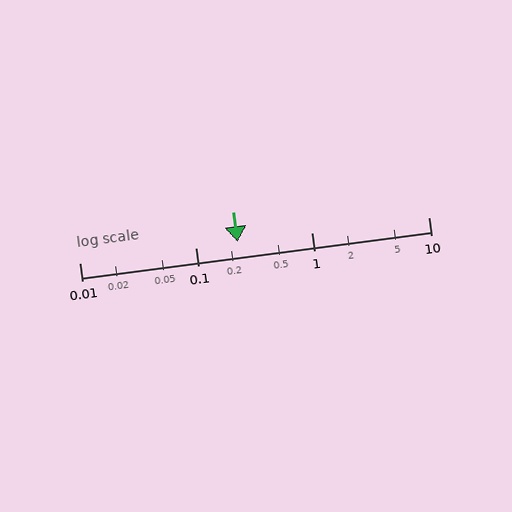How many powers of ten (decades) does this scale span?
The scale spans 3 decades, from 0.01 to 10.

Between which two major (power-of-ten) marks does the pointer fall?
The pointer is between 0.1 and 1.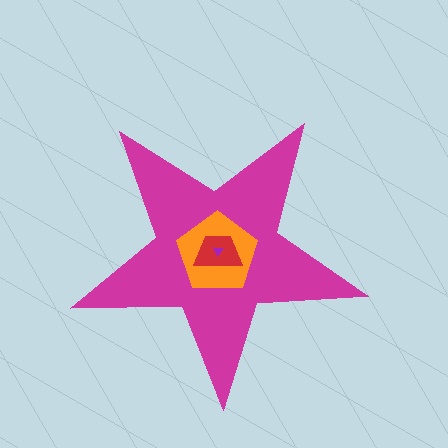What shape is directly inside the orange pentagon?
The red trapezoid.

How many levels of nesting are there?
4.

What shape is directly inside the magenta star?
The orange pentagon.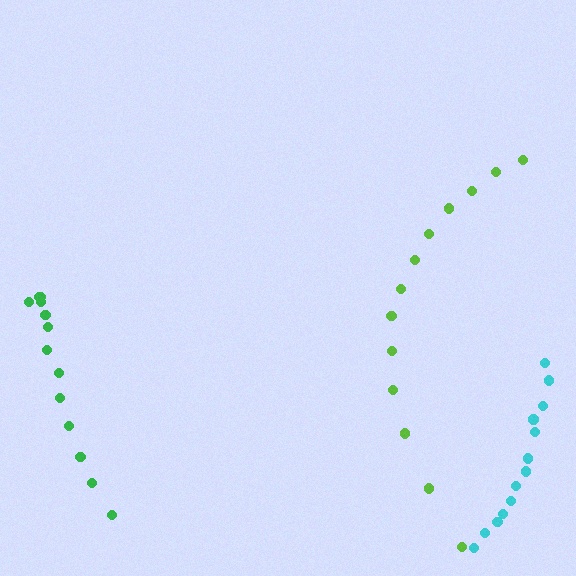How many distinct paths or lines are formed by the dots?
There are 3 distinct paths.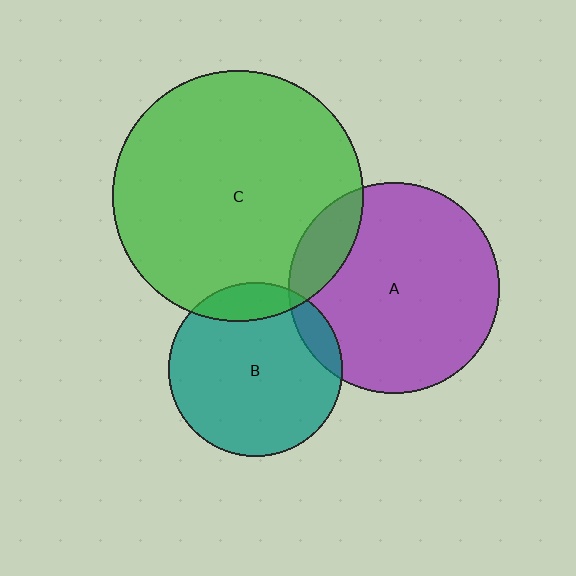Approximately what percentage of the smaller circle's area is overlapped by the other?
Approximately 15%.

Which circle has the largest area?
Circle C (green).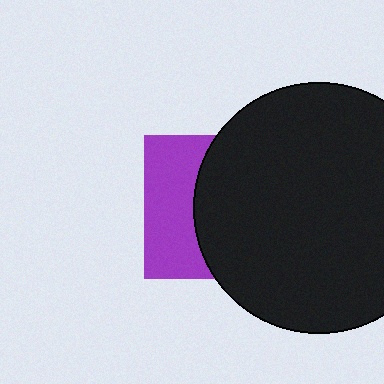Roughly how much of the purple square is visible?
A small part of it is visible (roughly 39%).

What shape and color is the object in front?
The object in front is a black circle.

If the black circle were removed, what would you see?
You would see the complete purple square.